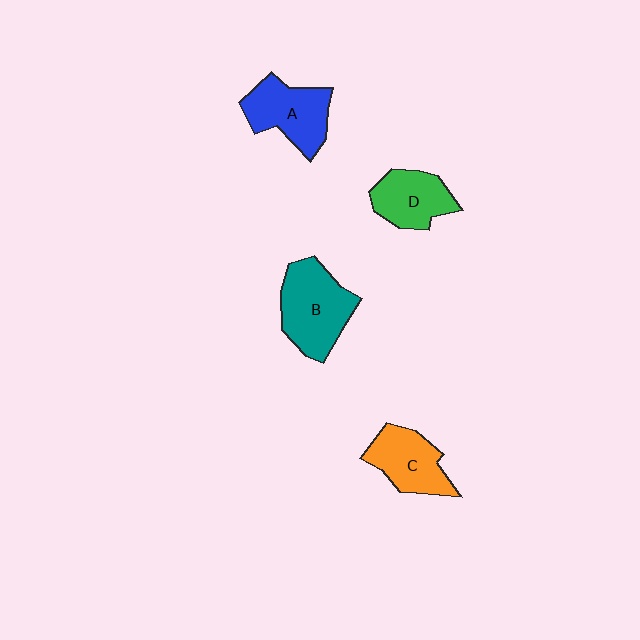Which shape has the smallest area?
Shape D (green).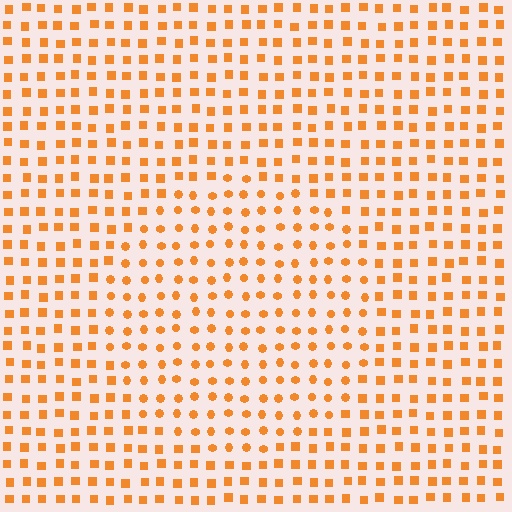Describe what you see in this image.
The image is filled with small orange elements arranged in a uniform grid. A circle-shaped region contains circles, while the surrounding area contains squares. The boundary is defined purely by the change in element shape.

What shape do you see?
I see a circle.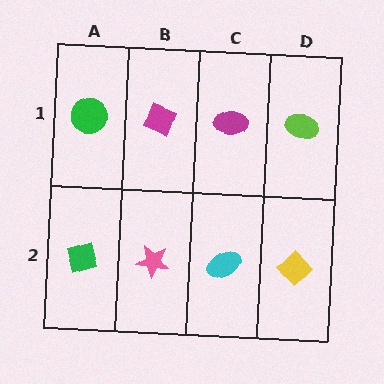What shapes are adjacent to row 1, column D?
A yellow diamond (row 2, column D), a magenta ellipse (row 1, column C).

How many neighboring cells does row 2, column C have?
3.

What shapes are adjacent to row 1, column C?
A cyan ellipse (row 2, column C), a magenta diamond (row 1, column B), a lime ellipse (row 1, column D).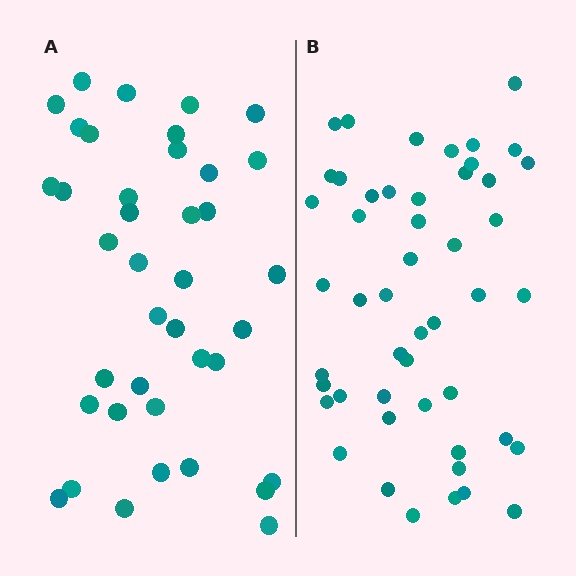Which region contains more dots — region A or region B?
Region B (the right region) has more dots.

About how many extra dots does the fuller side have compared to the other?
Region B has roughly 10 or so more dots than region A.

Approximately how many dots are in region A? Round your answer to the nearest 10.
About 40 dots. (The exact count is 39, which rounds to 40.)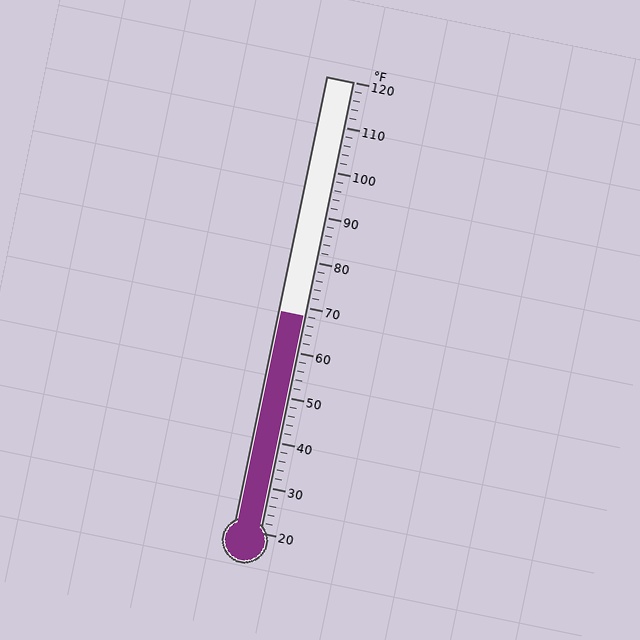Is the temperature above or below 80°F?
The temperature is below 80°F.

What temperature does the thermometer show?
The thermometer shows approximately 68°F.